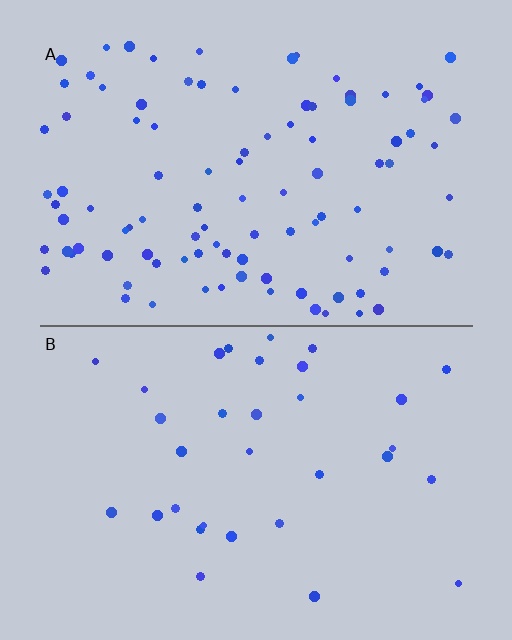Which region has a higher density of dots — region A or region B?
A (the top).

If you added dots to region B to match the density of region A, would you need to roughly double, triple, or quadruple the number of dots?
Approximately triple.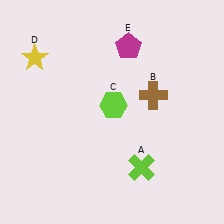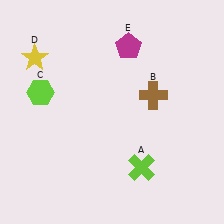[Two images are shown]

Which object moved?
The lime hexagon (C) moved left.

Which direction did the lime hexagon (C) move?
The lime hexagon (C) moved left.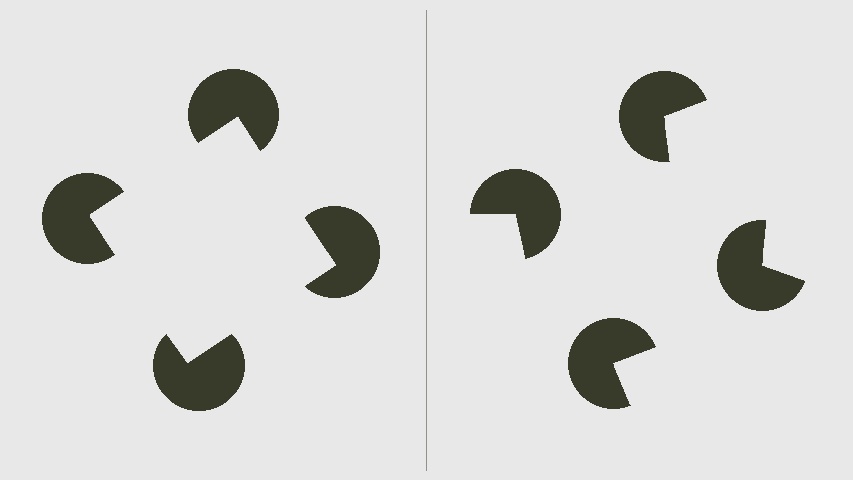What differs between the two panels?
The pac-man discs are positioned identically on both sides; only the wedge orientations differ. On the left they align to a square; on the right they are misaligned.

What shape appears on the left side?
An illusory square.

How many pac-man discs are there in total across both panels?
8 — 4 on each side.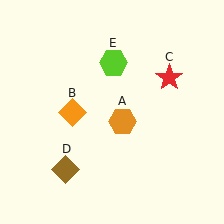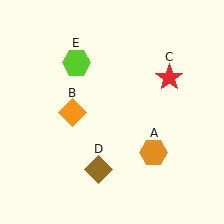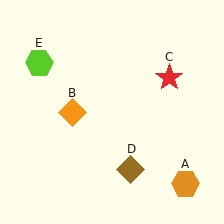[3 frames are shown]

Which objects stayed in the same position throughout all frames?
Orange diamond (object B) and red star (object C) remained stationary.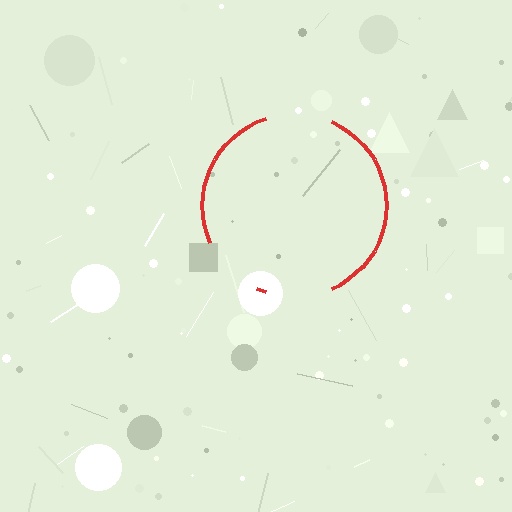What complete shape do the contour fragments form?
The contour fragments form a circle.